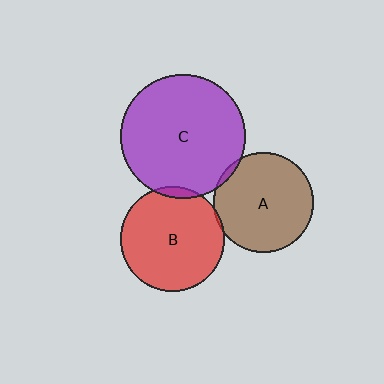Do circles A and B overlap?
Yes.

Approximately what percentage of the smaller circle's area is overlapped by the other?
Approximately 5%.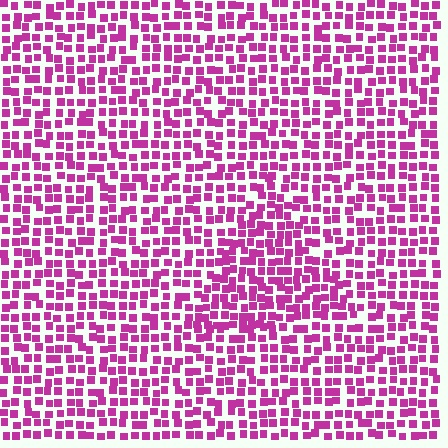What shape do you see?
I see a triangle.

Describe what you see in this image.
The image contains small magenta elements arranged at two different densities. A triangle-shaped region is visible where the elements are more densely packed than the surrounding area.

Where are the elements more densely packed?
The elements are more densely packed inside the triangle boundary.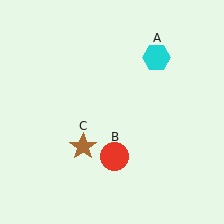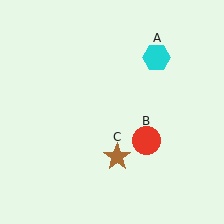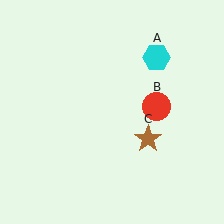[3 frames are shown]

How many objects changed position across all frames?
2 objects changed position: red circle (object B), brown star (object C).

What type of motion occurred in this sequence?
The red circle (object B), brown star (object C) rotated counterclockwise around the center of the scene.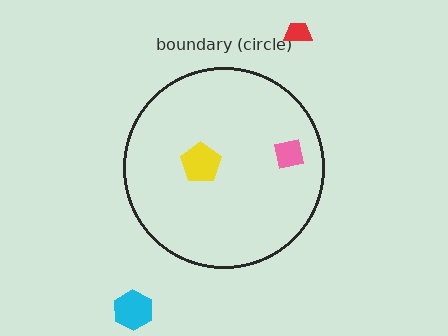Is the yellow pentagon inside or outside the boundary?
Inside.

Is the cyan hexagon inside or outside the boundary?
Outside.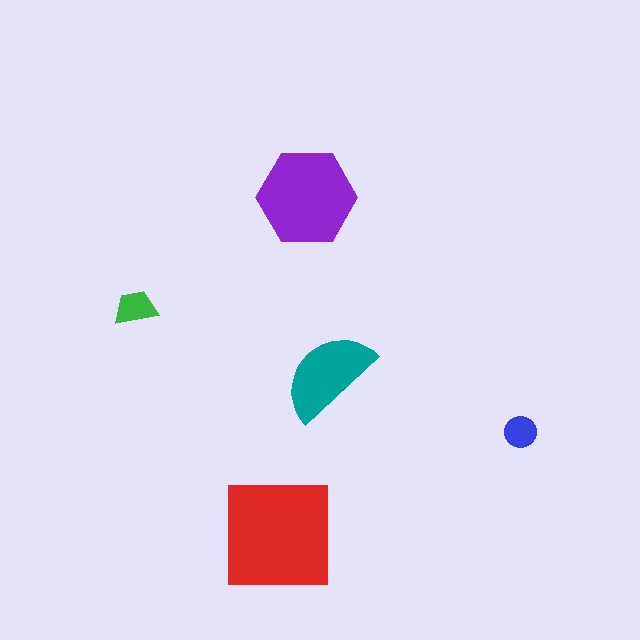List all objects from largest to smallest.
The red square, the purple hexagon, the teal semicircle, the green trapezoid, the blue circle.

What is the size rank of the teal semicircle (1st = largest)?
3rd.